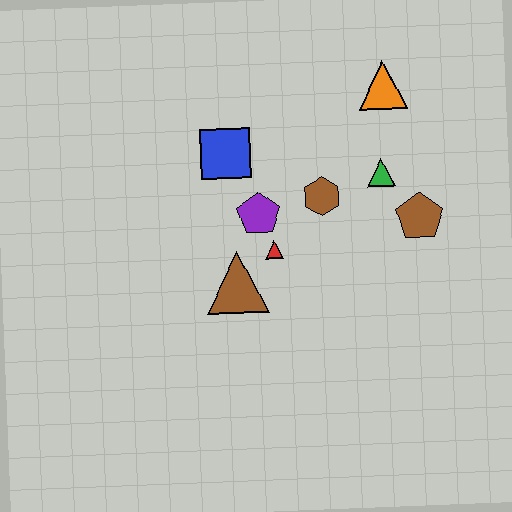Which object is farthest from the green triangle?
The brown triangle is farthest from the green triangle.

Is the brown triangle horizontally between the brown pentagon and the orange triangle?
No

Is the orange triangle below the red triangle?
No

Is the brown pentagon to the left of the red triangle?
No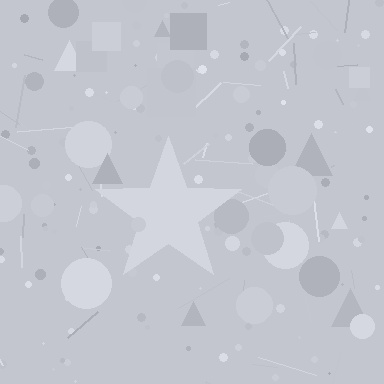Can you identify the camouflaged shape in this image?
The camouflaged shape is a star.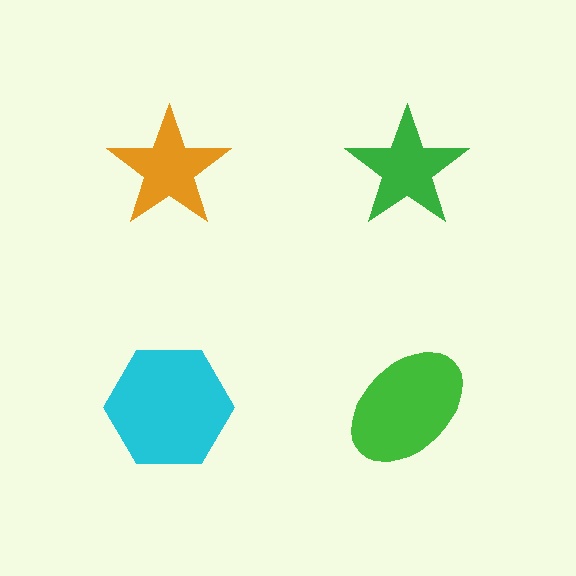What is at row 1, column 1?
An orange star.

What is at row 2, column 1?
A cyan hexagon.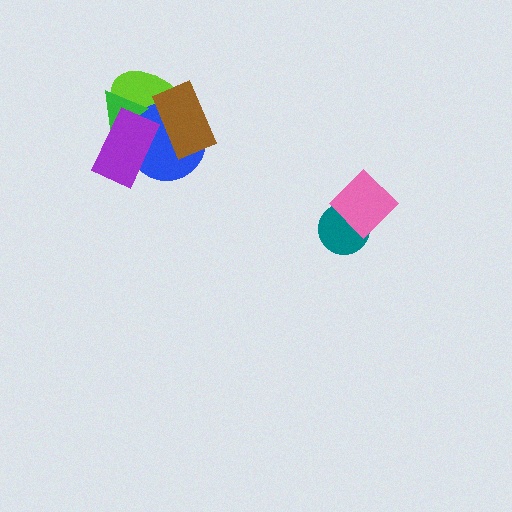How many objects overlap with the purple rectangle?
3 objects overlap with the purple rectangle.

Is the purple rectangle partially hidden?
No, no other shape covers it.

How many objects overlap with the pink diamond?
1 object overlaps with the pink diamond.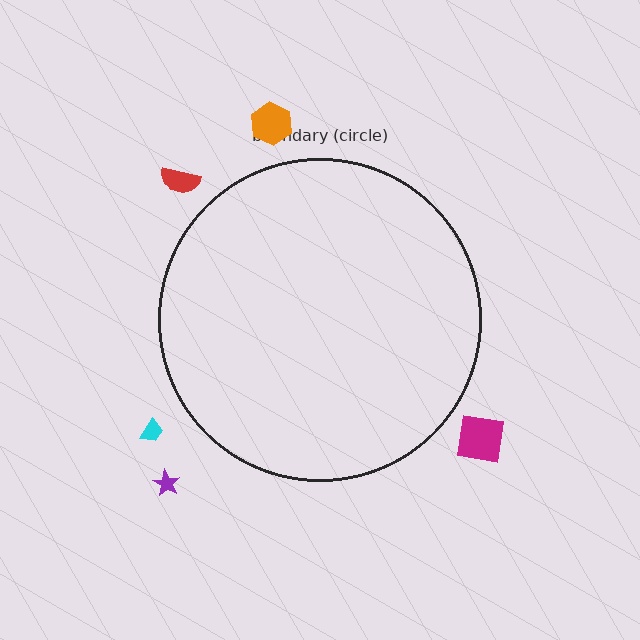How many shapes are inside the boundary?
0 inside, 5 outside.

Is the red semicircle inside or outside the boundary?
Outside.